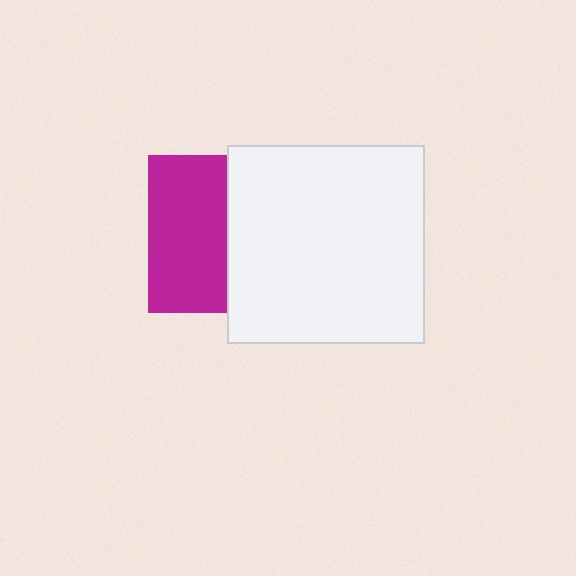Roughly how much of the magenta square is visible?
About half of it is visible (roughly 50%).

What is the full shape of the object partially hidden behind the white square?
The partially hidden object is a magenta square.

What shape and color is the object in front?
The object in front is a white square.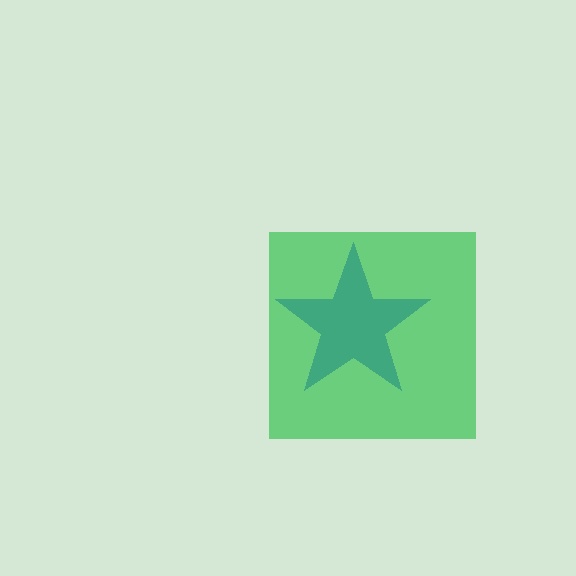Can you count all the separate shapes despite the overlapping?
Yes, there are 2 separate shapes.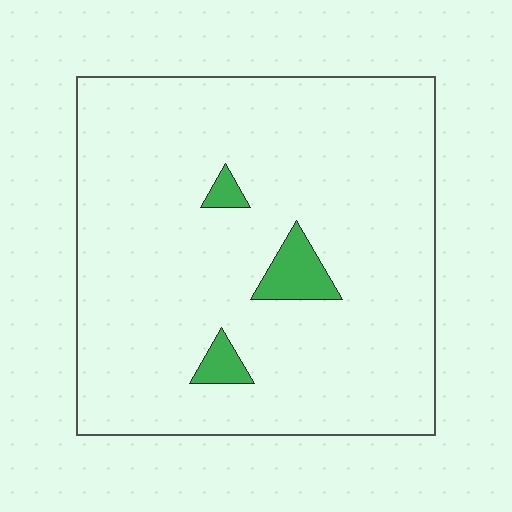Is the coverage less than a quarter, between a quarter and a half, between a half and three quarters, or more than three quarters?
Less than a quarter.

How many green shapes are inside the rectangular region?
3.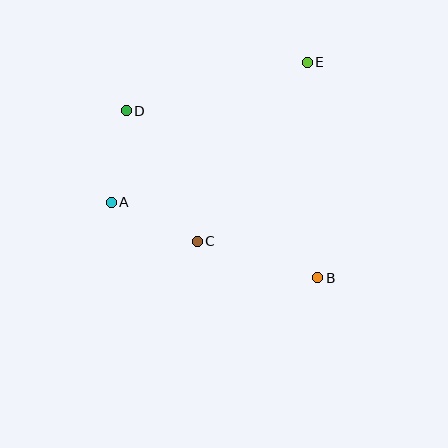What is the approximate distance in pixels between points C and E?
The distance between C and E is approximately 210 pixels.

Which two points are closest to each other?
Points A and D are closest to each other.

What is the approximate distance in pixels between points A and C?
The distance between A and C is approximately 94 pixels.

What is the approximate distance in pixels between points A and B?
The distance between A and B is approximately 220 pixels.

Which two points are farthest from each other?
Points B and D are farthest from each other.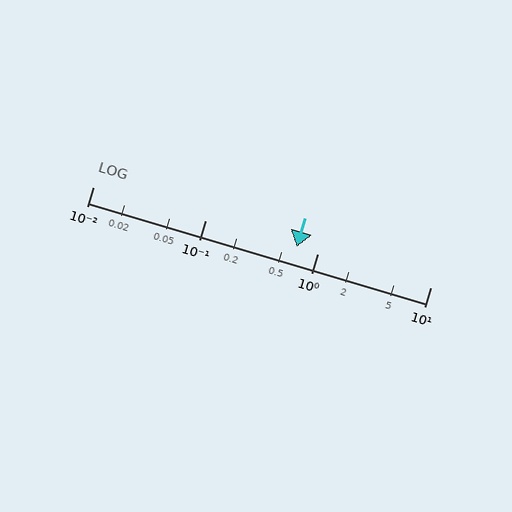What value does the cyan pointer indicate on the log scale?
The pointer indicates approximately 0.65.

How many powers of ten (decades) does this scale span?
The scale spans 3 decades, from 0.01 to 10.